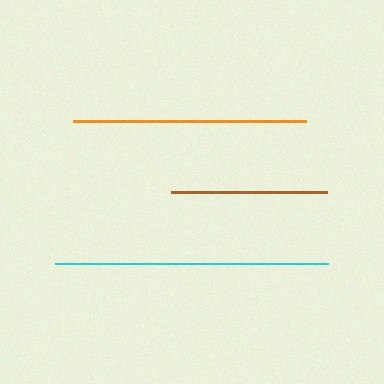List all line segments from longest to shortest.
From longest to shortest: cyan, orange, brown.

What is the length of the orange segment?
The orange segment is approximately 233 pixels long.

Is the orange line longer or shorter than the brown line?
The orange line is longer than the brown line.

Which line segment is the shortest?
The brown line is the shortest at approximately 156 pixels.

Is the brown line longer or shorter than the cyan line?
The cyan line is longer than the brown line.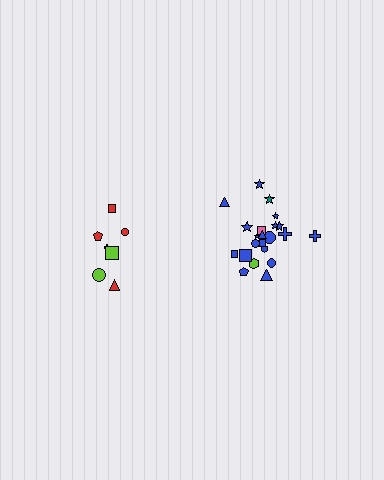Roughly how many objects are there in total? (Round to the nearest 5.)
Roughly 30 objects in total.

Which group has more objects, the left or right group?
The right group.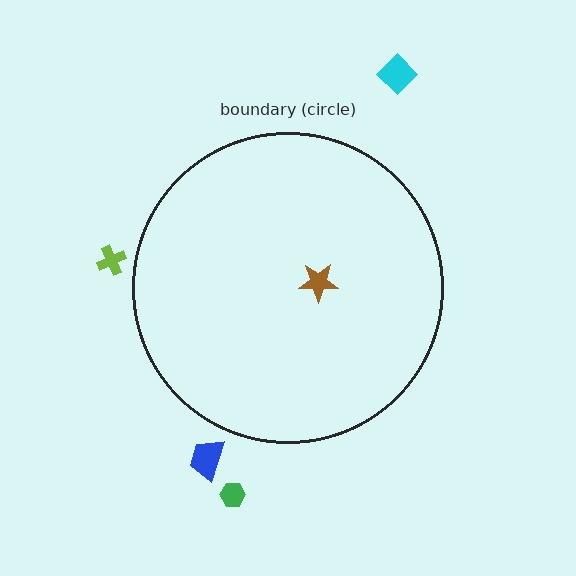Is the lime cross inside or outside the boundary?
Outside.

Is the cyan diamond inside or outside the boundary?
Outside.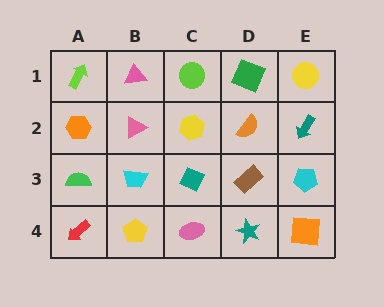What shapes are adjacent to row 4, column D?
A brown rectangle (row 3, column D), a pink ellipse (row 4, column C), an orange square (row 4, column E).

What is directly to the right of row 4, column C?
A teal star.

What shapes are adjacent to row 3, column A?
An orange hexagon (row 2, column A), a red arrow (row 4, column A), a cyan trapezoid (row 3, column B).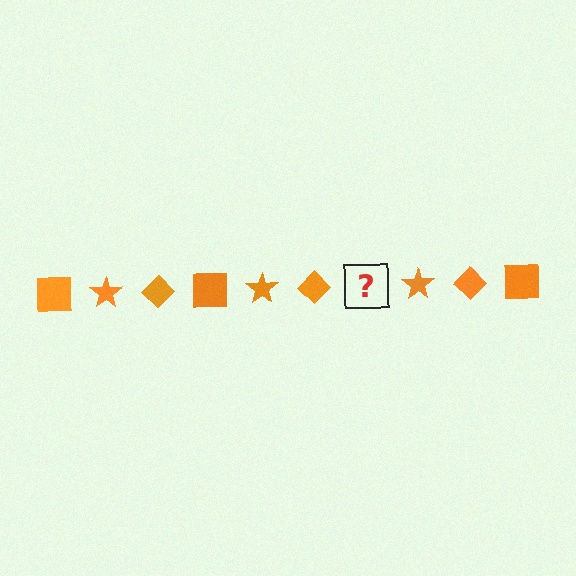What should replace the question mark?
The question mark should be replaced with an orange square.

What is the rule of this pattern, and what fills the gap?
The rule is that the pattern cycles through square, star, diamond shapes in orange. The gap should be filled with an orange square.